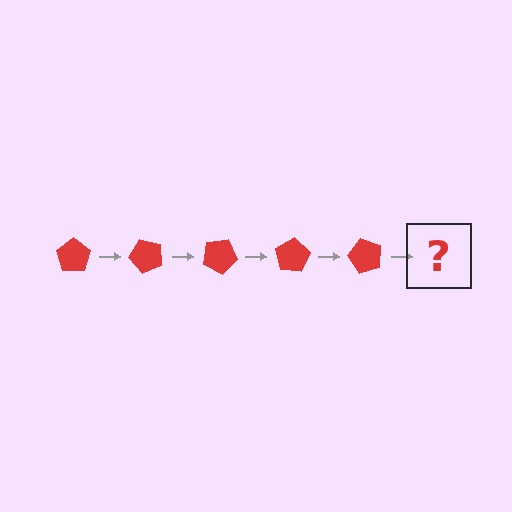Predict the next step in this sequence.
The next step is a red pentagon rotated 250 degrees.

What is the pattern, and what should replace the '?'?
The pattern is that the pentagon rotates 50 degrees each step. The '?' should be a red pentagon rotated 250 degrees.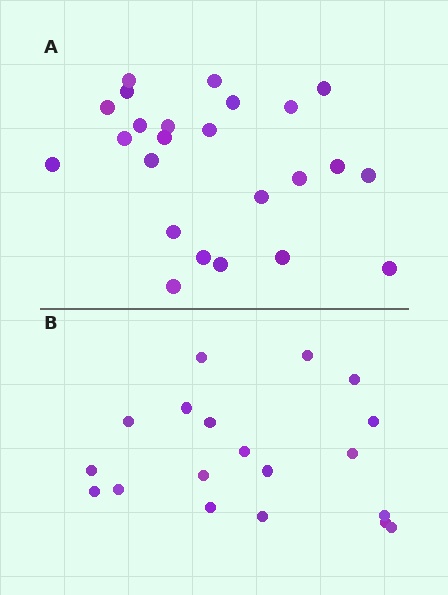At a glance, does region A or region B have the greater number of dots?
Region A (the top region) has more dots.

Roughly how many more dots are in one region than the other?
Region A has about 5 more dots than region B.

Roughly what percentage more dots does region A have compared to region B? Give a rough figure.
About 25% more.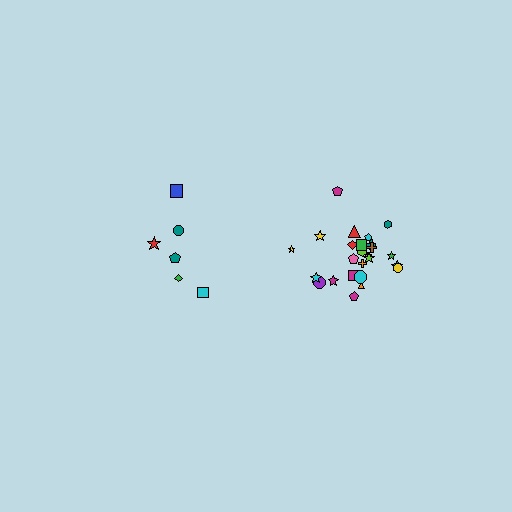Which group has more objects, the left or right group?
The right group.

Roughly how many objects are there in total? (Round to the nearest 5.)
Roughly 30 objects in total.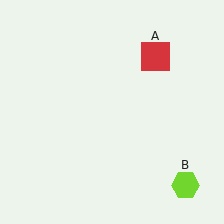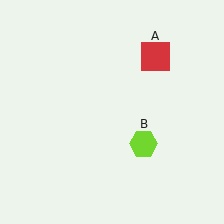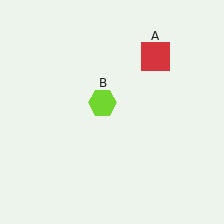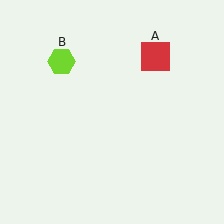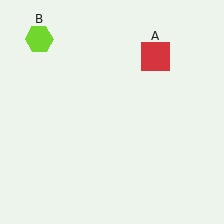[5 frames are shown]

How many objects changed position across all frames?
1 object changed position: lime hexagon (object B).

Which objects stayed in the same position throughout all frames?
Red square (object A) remained stationary.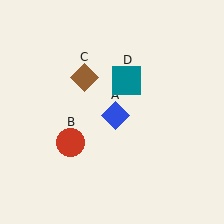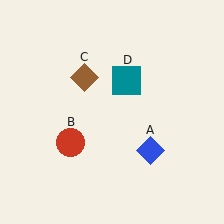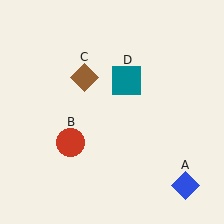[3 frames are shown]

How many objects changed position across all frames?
1 object changed position: blue diamond (object A).